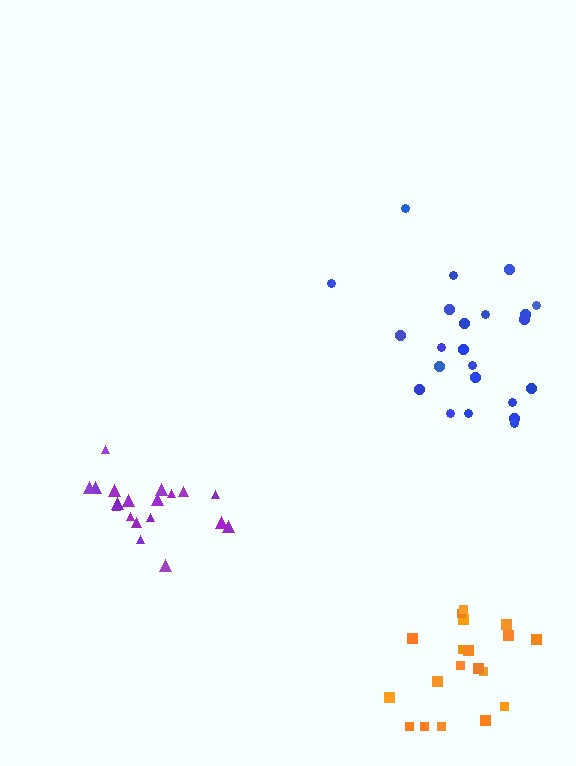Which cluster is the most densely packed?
Purple.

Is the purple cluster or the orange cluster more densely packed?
Purple.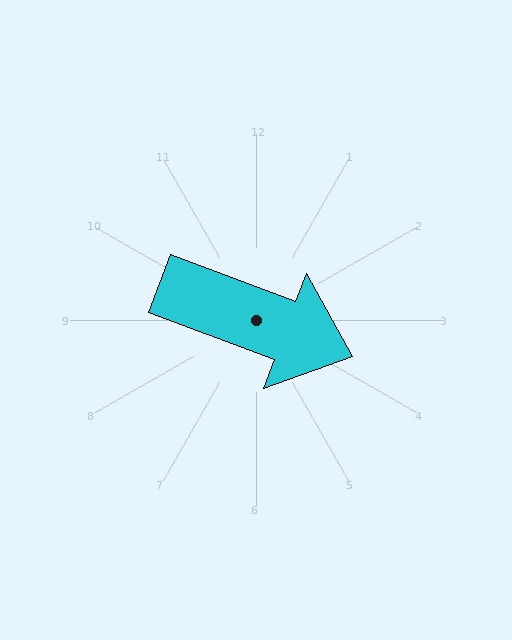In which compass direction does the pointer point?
East.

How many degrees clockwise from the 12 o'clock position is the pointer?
Approximately 111 degrees.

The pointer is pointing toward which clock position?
Roughly 4 o'clock.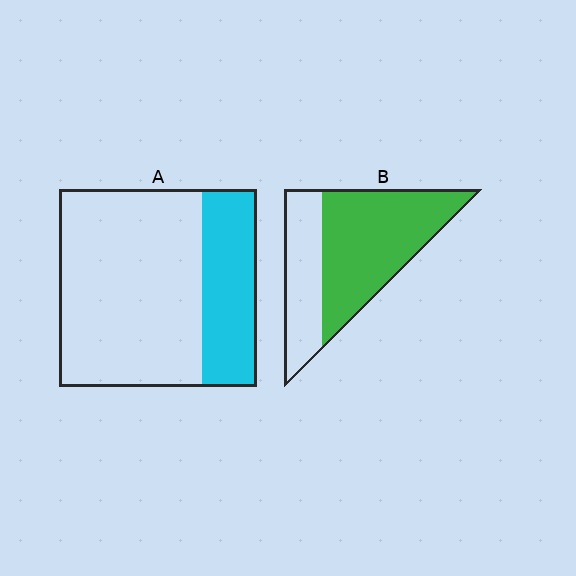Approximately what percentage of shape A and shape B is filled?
A is approximately 30% and B is approximately 65%.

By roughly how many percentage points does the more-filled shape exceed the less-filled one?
By roughly 40 percentage points (B over A).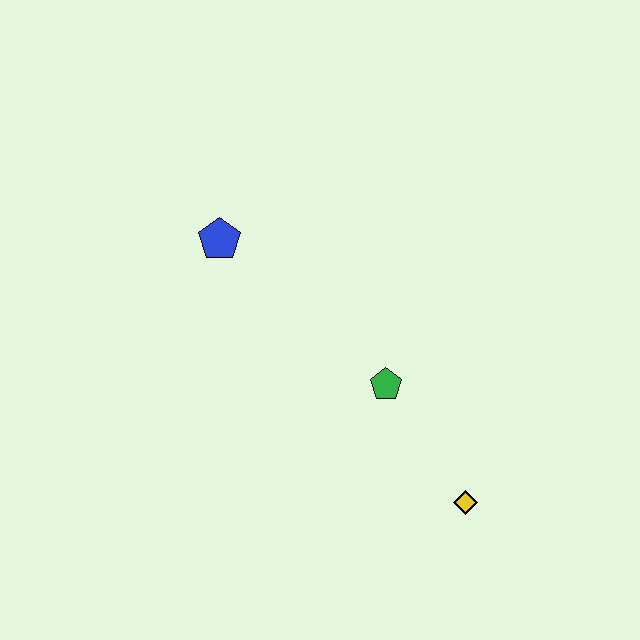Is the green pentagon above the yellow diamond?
Yes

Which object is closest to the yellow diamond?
The green pentagon is closest to the yellow diamond.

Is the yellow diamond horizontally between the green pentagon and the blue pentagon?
No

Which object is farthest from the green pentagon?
The blue pentagon is farthest from the green pentagon.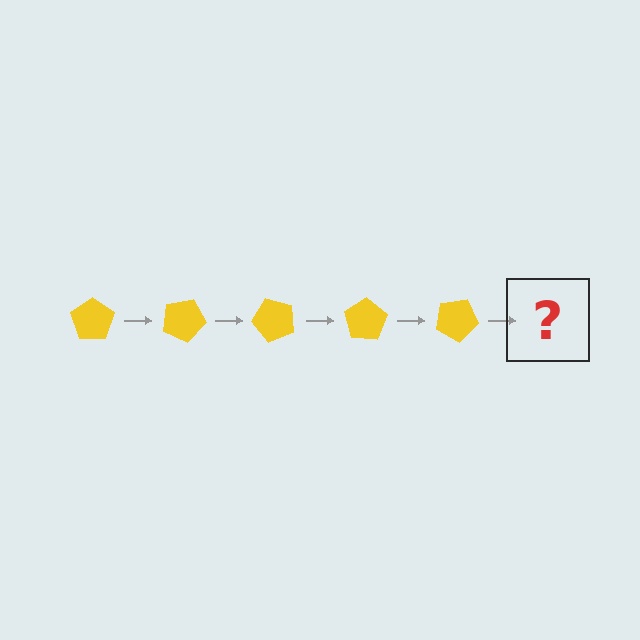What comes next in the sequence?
The next element should be a yellow pentagon rotated 125 degrees.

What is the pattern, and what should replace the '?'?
The pattern is that the pentagon rotates 25 degrees each step. The '?' should be a yellow pentagon rotated 125 degrees.